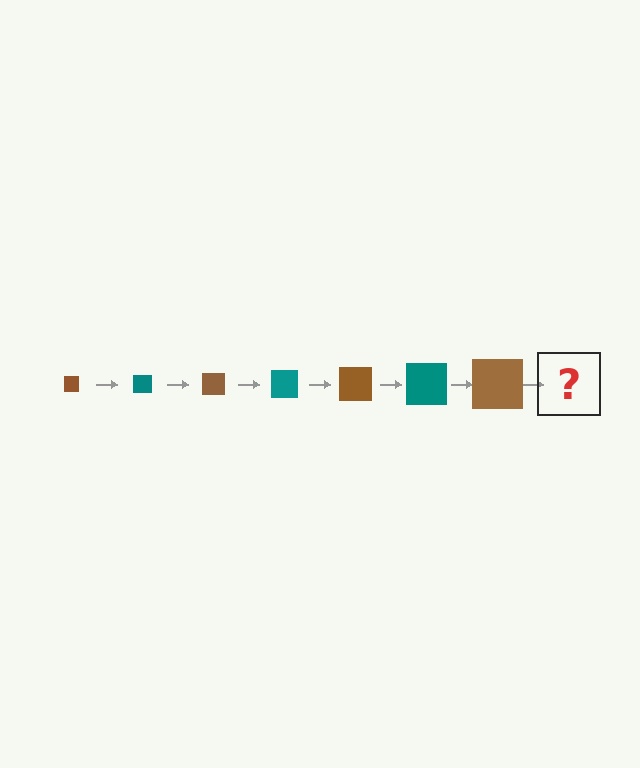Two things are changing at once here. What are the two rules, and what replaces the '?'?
The two rules are that the square grows larger each step and the color cycles through brown and teal. The '?' should be a teal square, larger than the previous one.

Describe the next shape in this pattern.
It should be a teal square, larger than the previous one.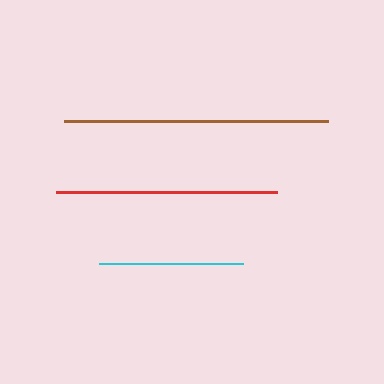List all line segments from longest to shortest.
From longest to shortest: brown, red, cyan.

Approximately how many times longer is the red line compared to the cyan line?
The red line is approximately 1.5 times the length of the cyan line.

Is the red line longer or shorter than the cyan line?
The red line is longer than the cyan line.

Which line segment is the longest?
The brown line is the longest at approximately 264 pixels.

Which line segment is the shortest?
The cyan line is the shortest at approximately 144 pixels.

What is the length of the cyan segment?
The cyan segment is approximately 144 pixels long.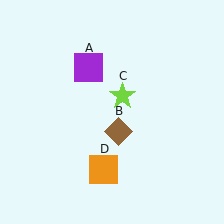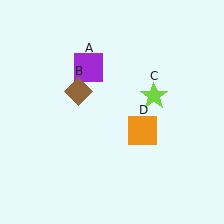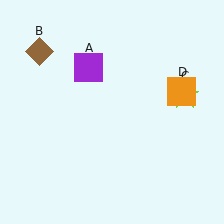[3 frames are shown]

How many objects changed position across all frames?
3 objects changed position: brown diamond (object B), lime star (object C), orange square (object D).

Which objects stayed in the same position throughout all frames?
Purple square (object A) remained stationary.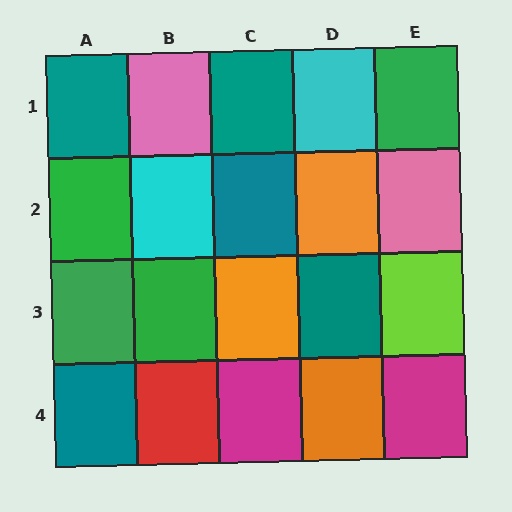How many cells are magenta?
2 cells are magenta.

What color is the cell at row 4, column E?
Magenta.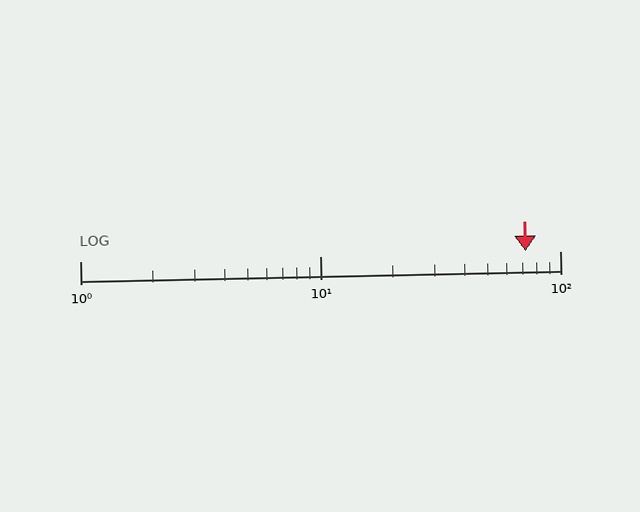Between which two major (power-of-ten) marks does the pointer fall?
The pointer is between 10 and 100.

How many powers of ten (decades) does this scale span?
The scale spans 2 decades, from 1 to 100.